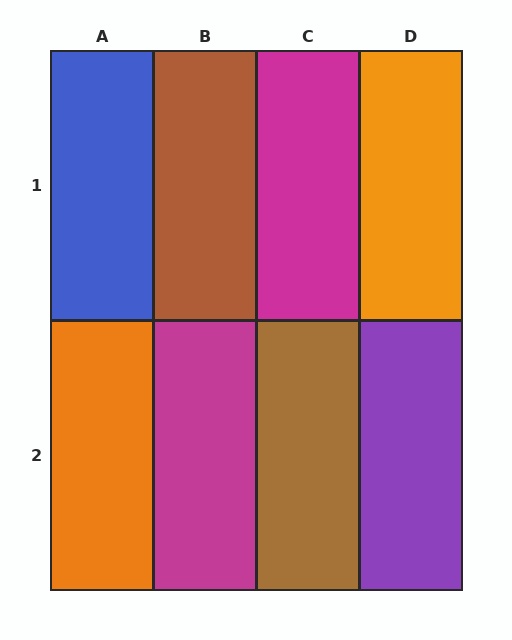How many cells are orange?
2 cells are orange.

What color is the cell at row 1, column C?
Magenta.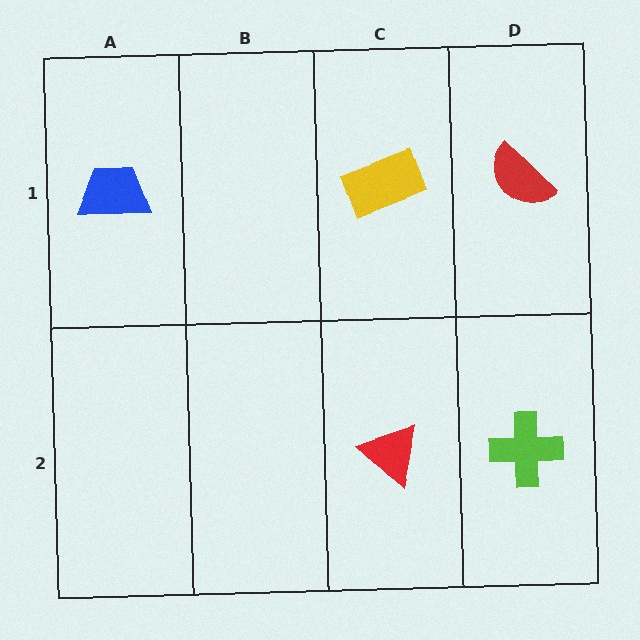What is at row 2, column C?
A red triangle.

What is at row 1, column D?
A red semicircle.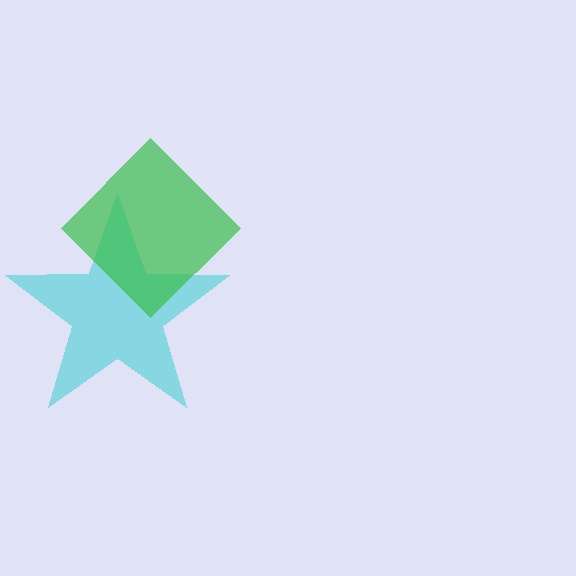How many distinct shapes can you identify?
There are 2 distinct shapes: a cyan star, a green diamond.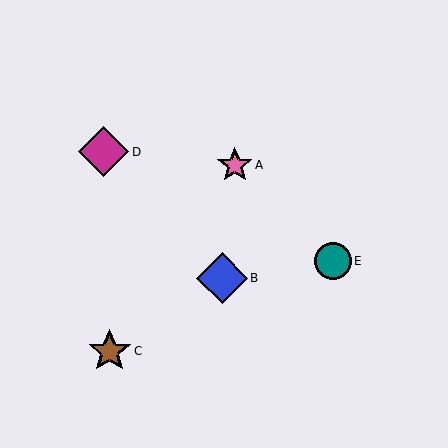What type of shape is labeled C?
Shape C is a brown star.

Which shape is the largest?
The magenta diamond (labeled D) is the largest.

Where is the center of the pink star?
The center of the pink star is at (235, 165).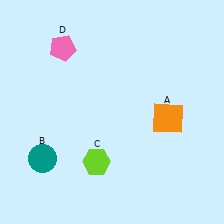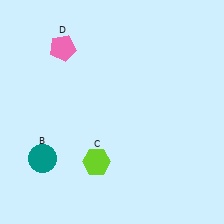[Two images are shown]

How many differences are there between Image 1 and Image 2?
There is 1 difference between the two images.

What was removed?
The orange square (A) was removed in Image 2.